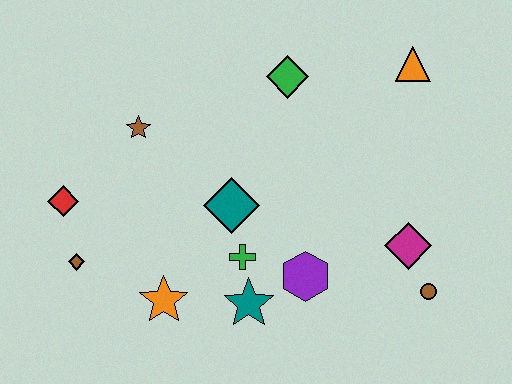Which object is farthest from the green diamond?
The brown diamond is farthest from the green diamond.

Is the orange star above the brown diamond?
No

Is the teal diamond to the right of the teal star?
No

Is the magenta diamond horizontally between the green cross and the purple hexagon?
No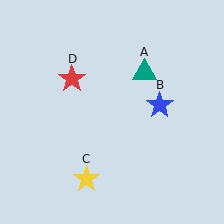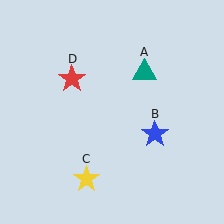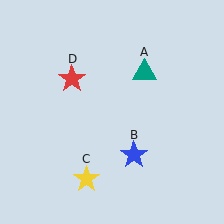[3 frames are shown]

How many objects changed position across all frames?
1 object changed position: blue star (object B).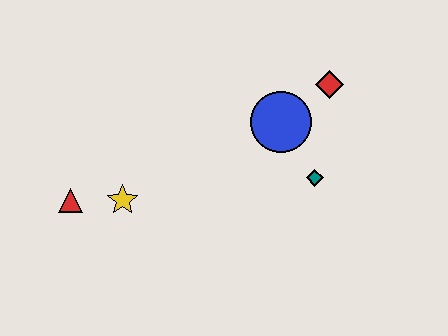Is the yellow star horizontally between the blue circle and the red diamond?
No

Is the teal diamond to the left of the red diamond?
Yes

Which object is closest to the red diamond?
The blue circle is closest to the red diamond.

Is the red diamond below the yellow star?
No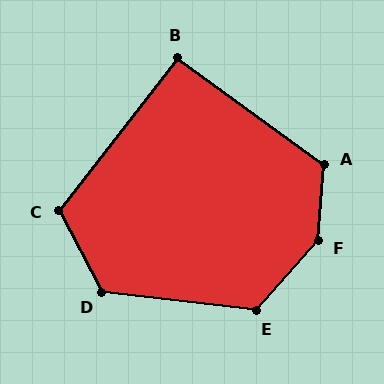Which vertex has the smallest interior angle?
B, at approximately 92 degrees.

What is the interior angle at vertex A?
Approximately 121 degrees (obtuse).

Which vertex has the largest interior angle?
F, at approximately 143 degrees.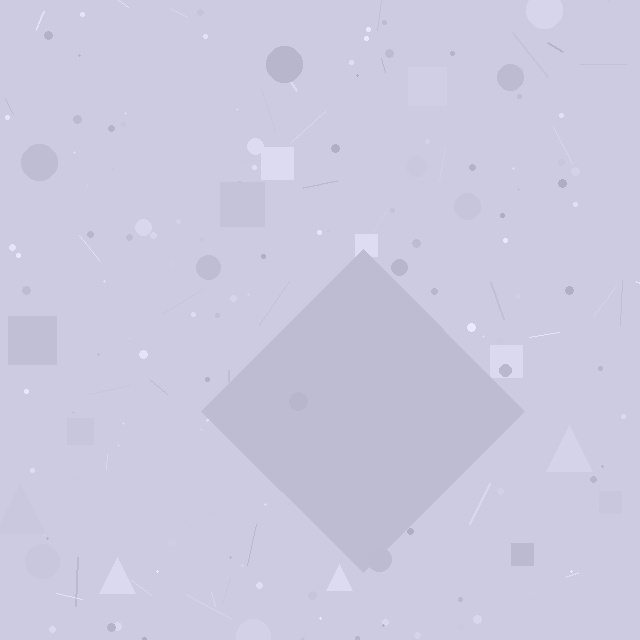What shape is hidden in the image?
A diamond is hidden in the image.